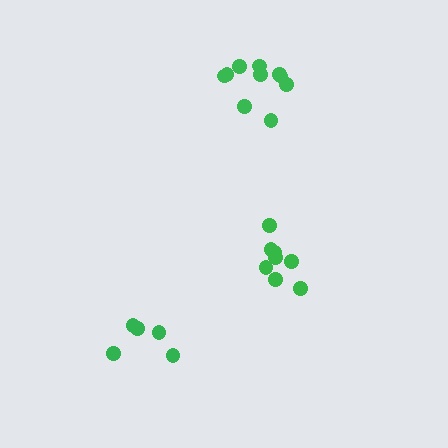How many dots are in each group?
Group 1: 8 dots, Group 2: 10 dots, Group 3: 5 dots (23 total).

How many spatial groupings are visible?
There are 3 spatial groupings.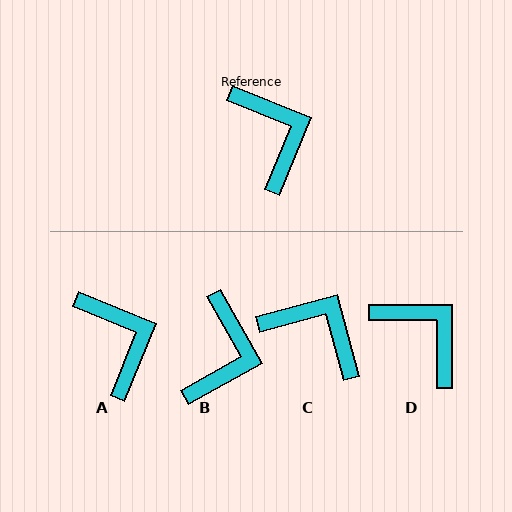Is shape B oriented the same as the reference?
No, it is off by about 39 degrees.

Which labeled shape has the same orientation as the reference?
A.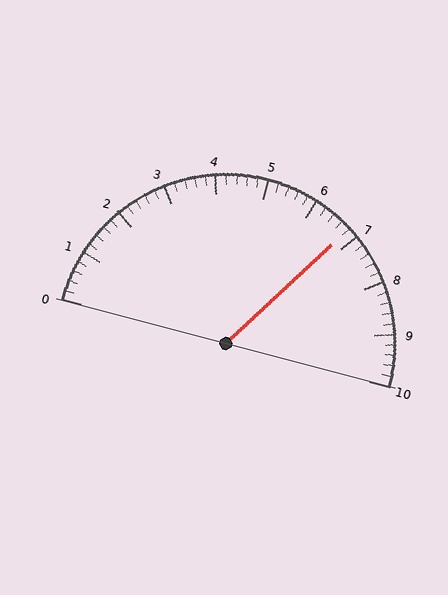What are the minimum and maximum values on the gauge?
The gauge ranges from 0 to 10.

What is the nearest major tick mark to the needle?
The nearest major tick mark is 7.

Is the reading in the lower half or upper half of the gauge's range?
The reading is in the upper half of the range (0 to 10).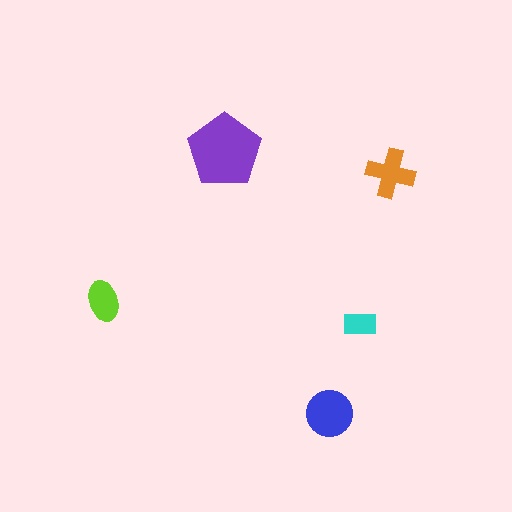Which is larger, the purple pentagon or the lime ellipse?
The purple pentagon.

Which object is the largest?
The purple pentagon.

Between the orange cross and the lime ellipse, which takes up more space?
The orange cross.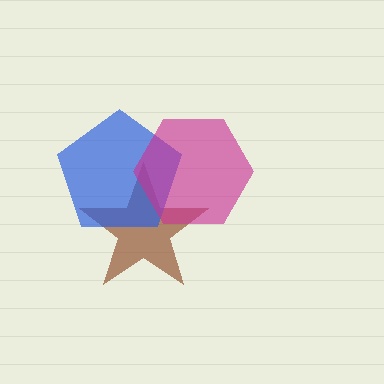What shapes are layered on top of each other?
The layered shapes are: a brown star, a blue pentagon, a magenta hexagon.